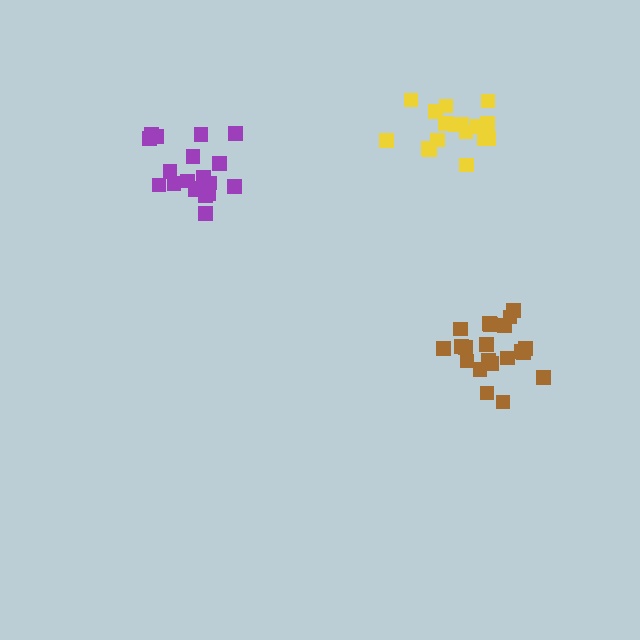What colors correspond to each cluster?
The clusters are colored: brown, purple, yellow.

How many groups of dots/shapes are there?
There are 3 groups.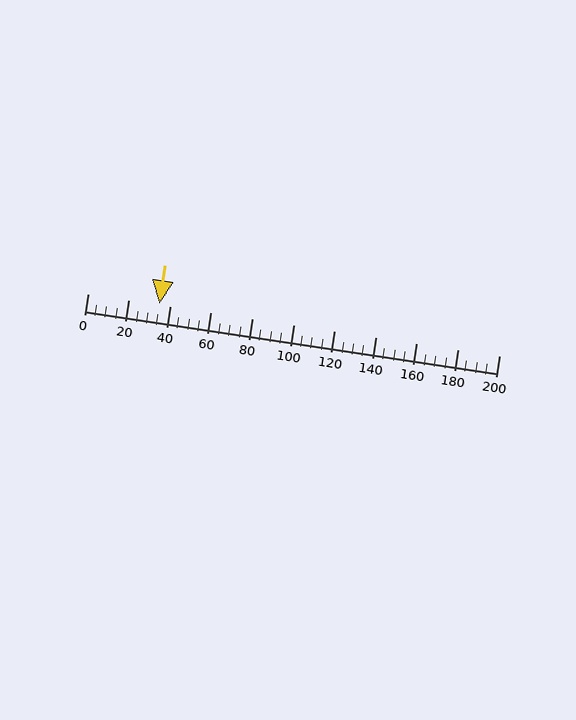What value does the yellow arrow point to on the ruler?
The yellow arrow points to approximately 35.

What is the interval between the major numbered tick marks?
The major tick marks are spaced 20 units apart.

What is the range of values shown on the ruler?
The ruler shows values from 0 to 200.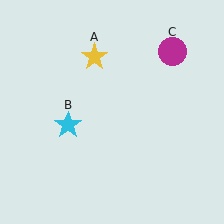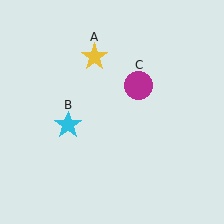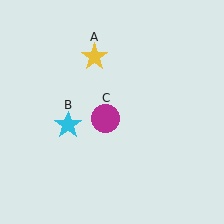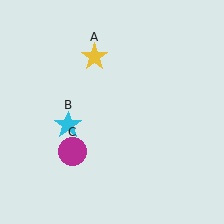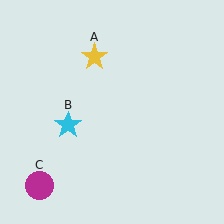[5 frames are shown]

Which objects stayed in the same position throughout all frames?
Yellow star (object A) and cyan star (object B) remained stationary.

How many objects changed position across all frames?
1 object changed position: magenta circle (object C).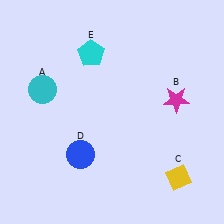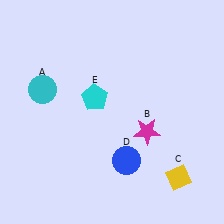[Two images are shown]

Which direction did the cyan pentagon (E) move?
The cyan pentagon (E) moved down.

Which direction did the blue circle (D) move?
The blue circle (D) moved right.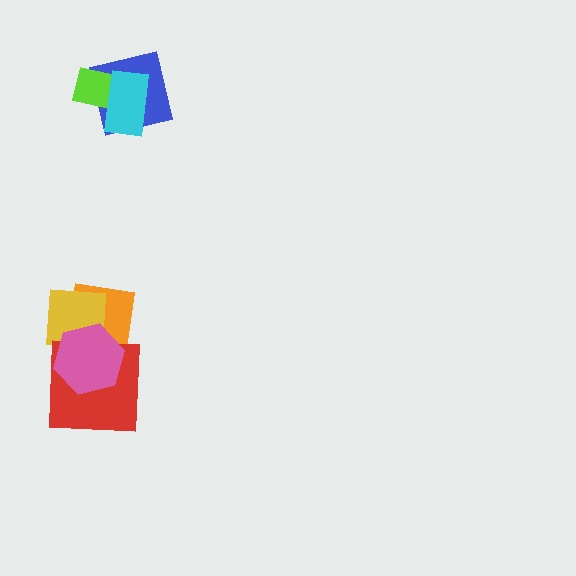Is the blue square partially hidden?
Yes, it is partially covered by another shape.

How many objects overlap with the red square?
2 objects overlap with the red square.